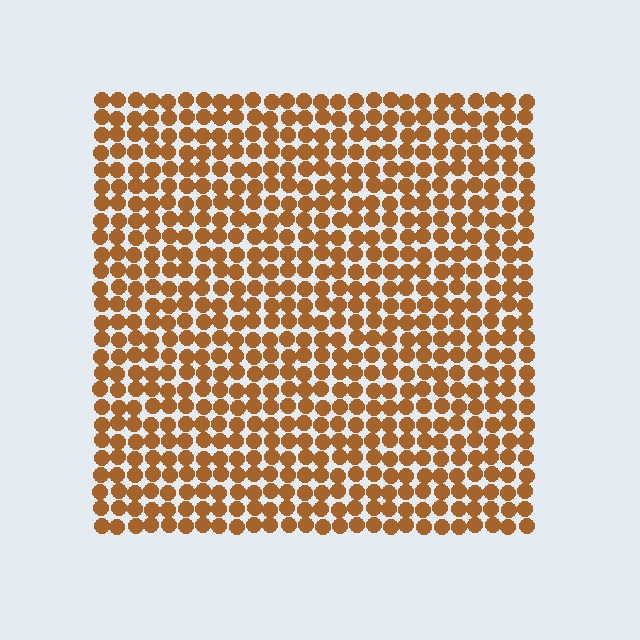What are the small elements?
The small elements are circles.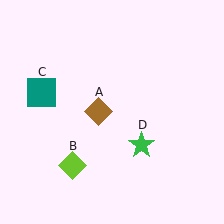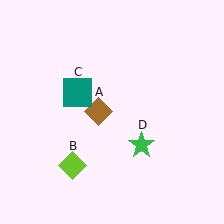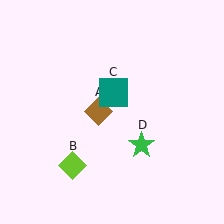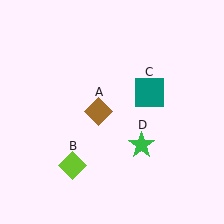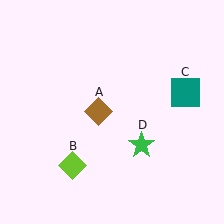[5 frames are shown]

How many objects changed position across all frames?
1 object changed position: teal square (object C).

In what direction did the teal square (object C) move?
The teal square (object C) moved right.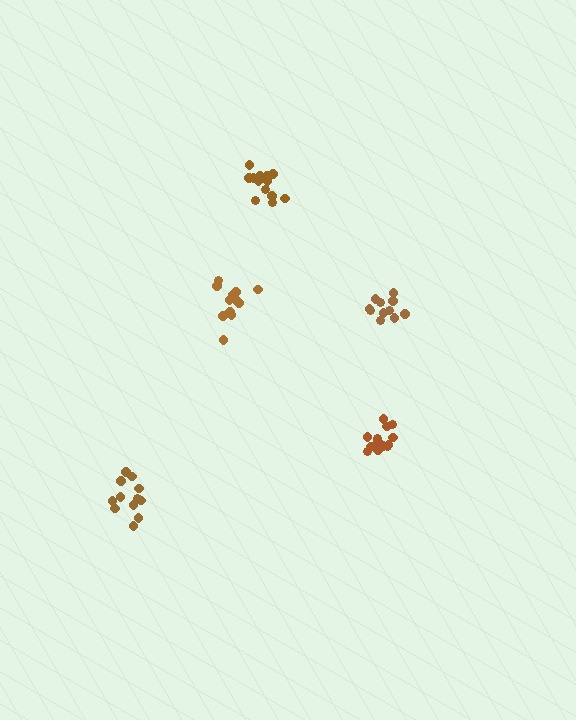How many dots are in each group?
Group 1: 11 dots, Group 2: 12 dots, Group 3: 14 dots, Group 4: 12 dots, Group 5: 13 dots (62 total).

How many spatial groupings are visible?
There are 5 spatial groupings.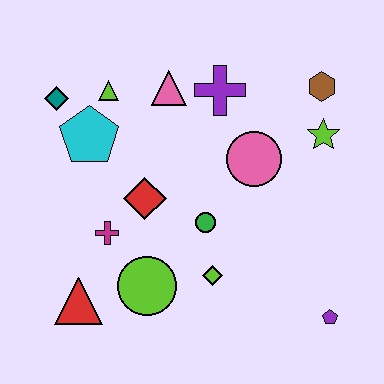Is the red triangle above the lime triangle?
No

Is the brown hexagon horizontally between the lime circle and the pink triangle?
No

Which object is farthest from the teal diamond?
The purple pentagon is farthest from the teal diamond.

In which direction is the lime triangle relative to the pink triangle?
The lime triangle is to the left of the pink triangle.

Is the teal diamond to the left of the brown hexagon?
Yes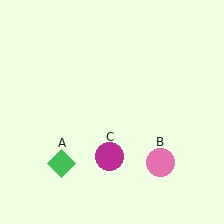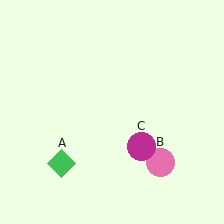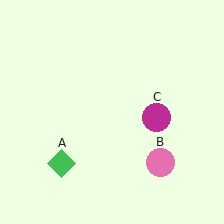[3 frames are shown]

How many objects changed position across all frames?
1 object changed position: magenta circle (object C).